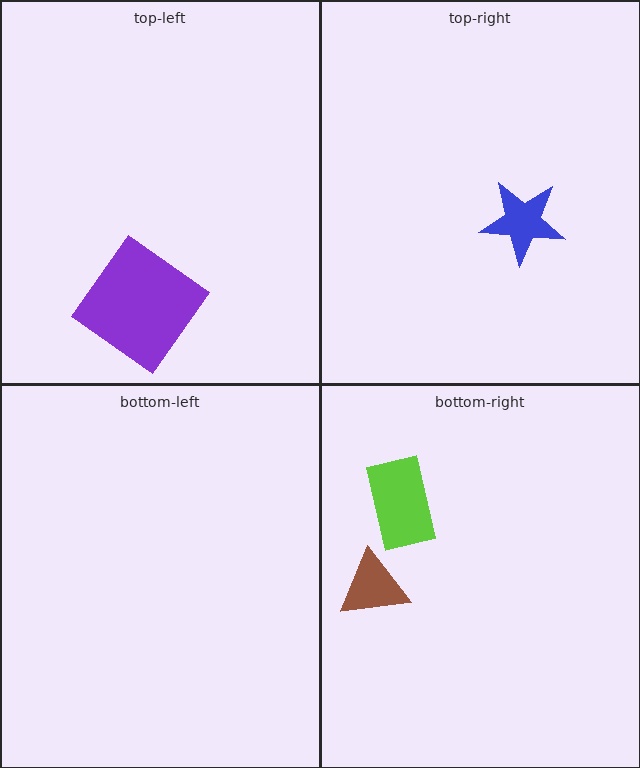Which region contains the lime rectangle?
The bottom-right region.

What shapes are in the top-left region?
The purple diamond.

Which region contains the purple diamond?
The top-left region.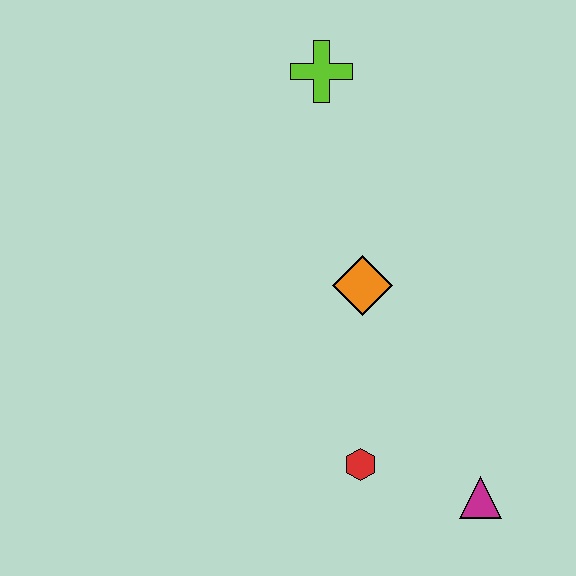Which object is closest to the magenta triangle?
The red hexagon is closest to the magenta triangle.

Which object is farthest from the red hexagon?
The lime cross is farthest from the red hexagon.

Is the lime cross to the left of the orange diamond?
Yes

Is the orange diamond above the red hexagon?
Yes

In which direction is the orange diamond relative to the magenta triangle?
The orange diamond is above the magenta triangle.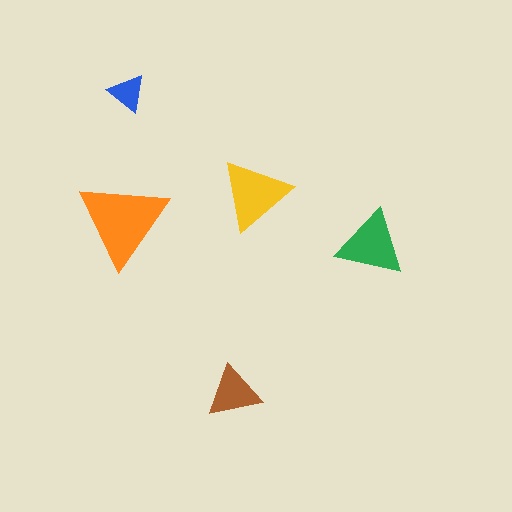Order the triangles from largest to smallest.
the orange one, the yellow one, the green one, the brown one, the blue one.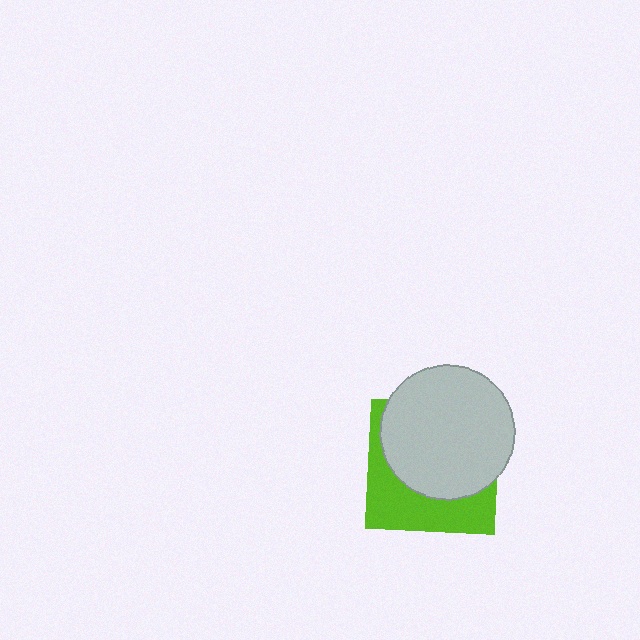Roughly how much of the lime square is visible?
A small part of it is visible (roughly 39%).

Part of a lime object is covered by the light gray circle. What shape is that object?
It is a square.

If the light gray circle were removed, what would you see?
You would see the complete lime square.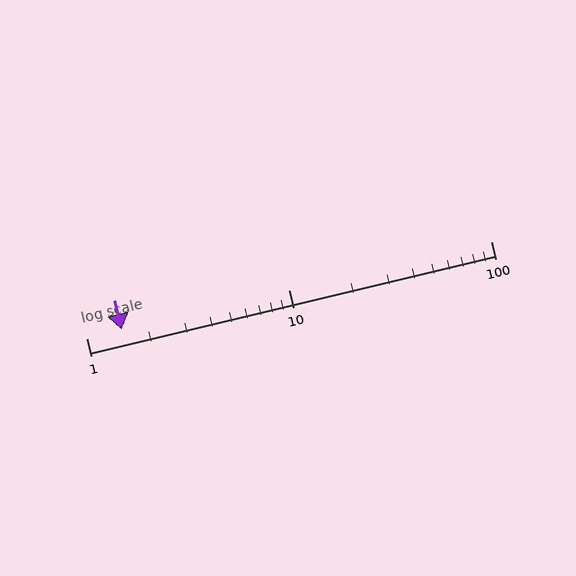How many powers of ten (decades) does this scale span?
The scale spans 2 decades, from 1 to 100.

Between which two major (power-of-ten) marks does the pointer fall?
The pointer is between 1 and 10.